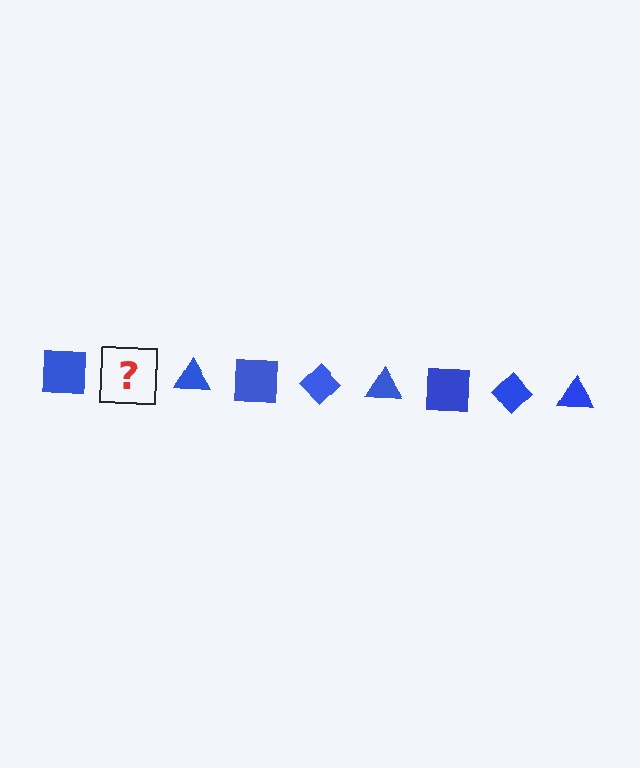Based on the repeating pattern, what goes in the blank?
The blank should be a blue diamond.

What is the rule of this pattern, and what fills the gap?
The rule is that the pattern cycles through square, diamond, triangle shapes in blue. The gap should be filled with a blue diamond.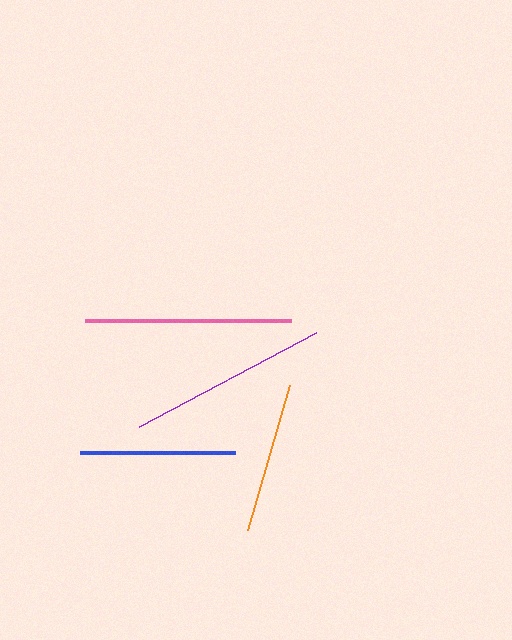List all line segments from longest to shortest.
From longest to shortest: pink, purple, blue, orange.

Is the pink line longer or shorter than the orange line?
The pink line is longer than the orange line.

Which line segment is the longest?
The pink line is the longest at approximately 205 pixels.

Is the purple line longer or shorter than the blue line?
The purple line is longer than the blue line.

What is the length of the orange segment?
The orange segment is approximately 151 pixels long.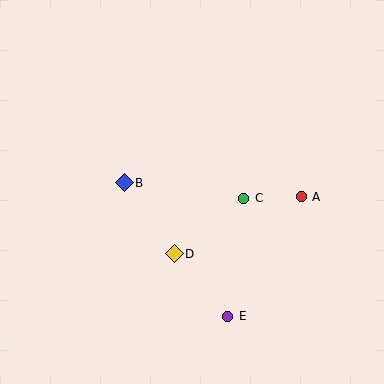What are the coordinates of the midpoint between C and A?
The midpoint between C and A is at (273, 197).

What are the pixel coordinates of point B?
Point B is at (124, 183).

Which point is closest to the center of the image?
Point C at (244, 198) is closest to the center.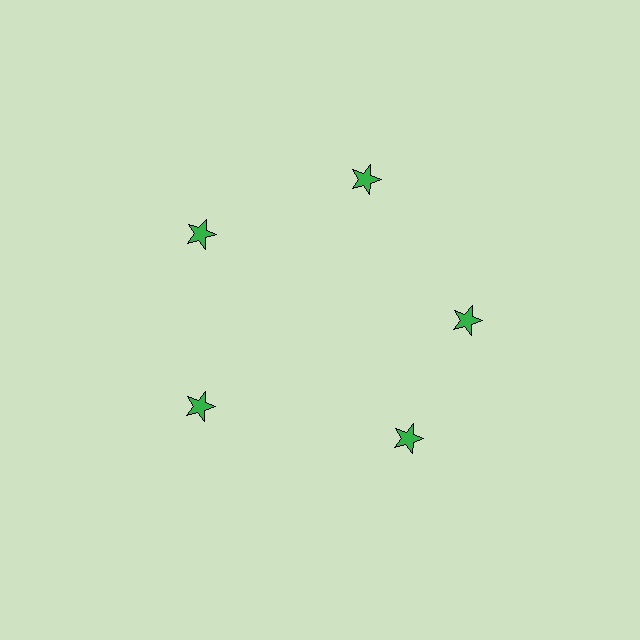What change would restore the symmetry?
The symmetry would be restored by rotating it back into even spacing with its neighbors so that all 5 stars sit at equal angles and equal distance from the center.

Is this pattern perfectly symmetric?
No. The 5 green stars are arranged in a ring, but one element near the 5 o'clock position is rotated out of alignment along the ring, breaking the 5-fold rotational symmetry.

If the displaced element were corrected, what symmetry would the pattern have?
It would have 5-fold rotational symmetry — the pattern would map onto itself every 72 degrees.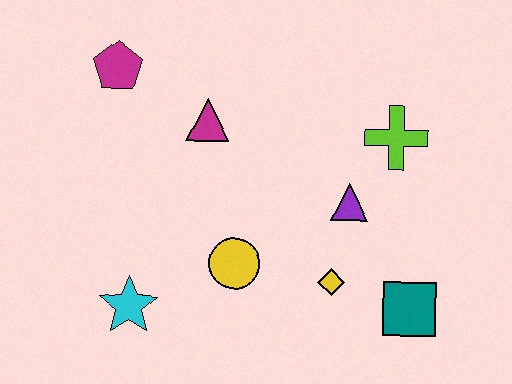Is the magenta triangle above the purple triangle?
Yes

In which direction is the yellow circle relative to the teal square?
The yellow circle is to the left of the teal square.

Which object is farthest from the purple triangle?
The magenta pentagon is farthest from the purple triangle.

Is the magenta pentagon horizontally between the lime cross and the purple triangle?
No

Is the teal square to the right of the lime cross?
Yes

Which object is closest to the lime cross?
The purple triangle is closest to the lime cross.